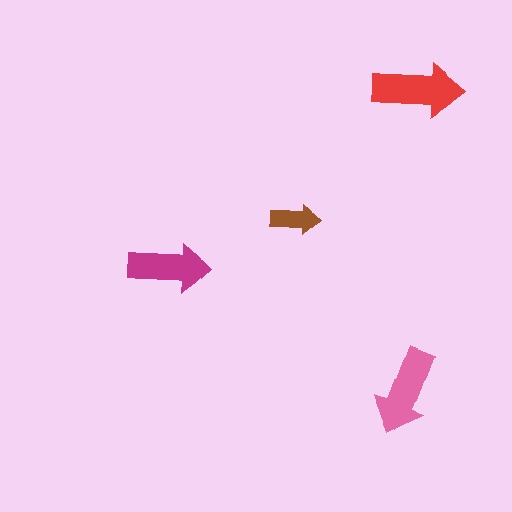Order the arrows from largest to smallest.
the red one, the pink one, the magenta one, the brown one.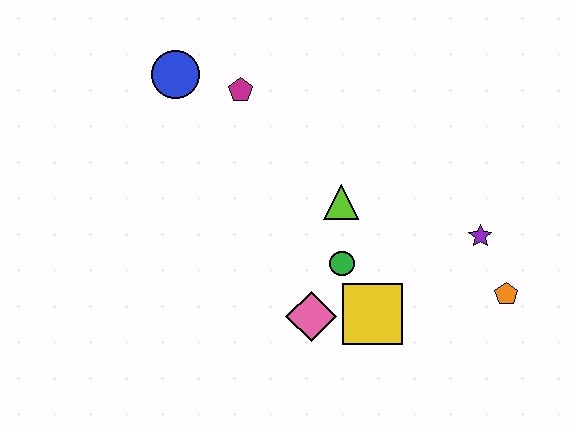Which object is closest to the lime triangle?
The green circle is closest to the lime triangle.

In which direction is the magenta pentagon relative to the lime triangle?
The magenta pentagon is above the lime triangle.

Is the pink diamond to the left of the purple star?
Yes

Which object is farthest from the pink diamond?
The blue circle is farthest from the pink diamond.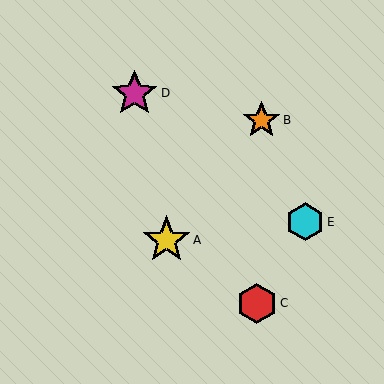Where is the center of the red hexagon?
The center of the red hexagon is at (257, 303).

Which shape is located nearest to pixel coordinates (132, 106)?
The magenta star (labeled D) at (134, 93) is nearest to that location.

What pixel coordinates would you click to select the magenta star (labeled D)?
Click at (134, 93) to select the magenta star D.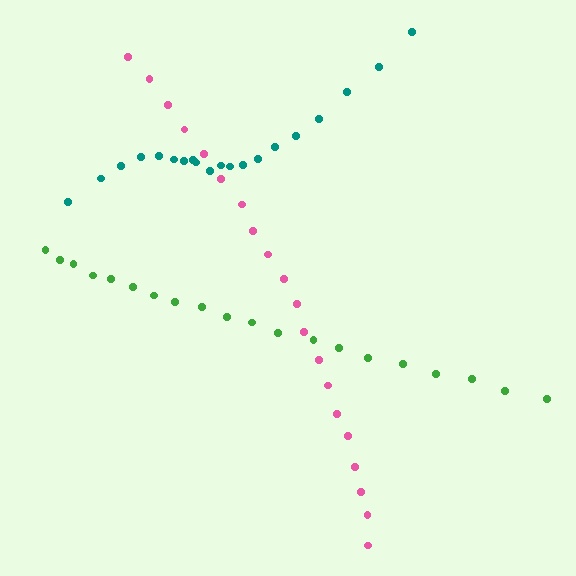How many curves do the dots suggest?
There are 3 distinct paths.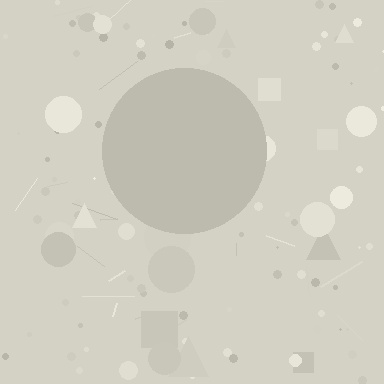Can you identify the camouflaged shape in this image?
The camouflaged shape is a circle.